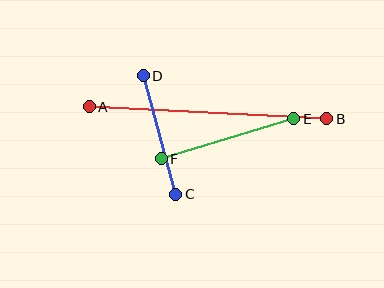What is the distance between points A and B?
The distance is approximately 238 pixels.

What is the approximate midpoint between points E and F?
The midpoint is at approximately (228, 139) pixels.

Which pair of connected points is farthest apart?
Points A and B are farthest apart.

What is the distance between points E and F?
The distance is approximately 138 pixels.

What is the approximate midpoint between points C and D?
The midpoint is at approximately (159, 135) pixels.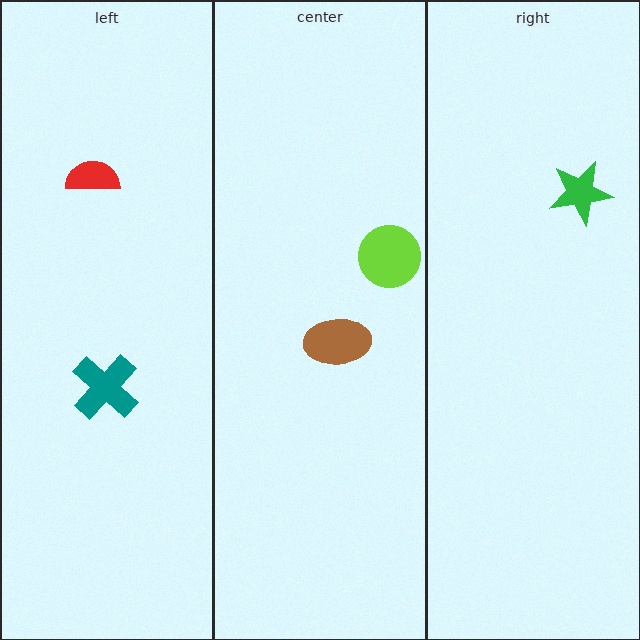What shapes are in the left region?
The teal cross, the red semicircle.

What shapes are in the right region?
The green star.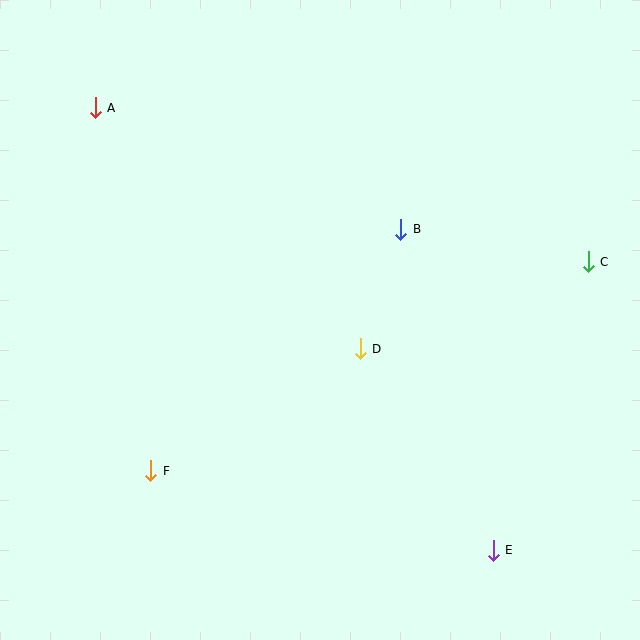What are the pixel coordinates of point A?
Point A is at (95, 108).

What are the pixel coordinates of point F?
Point F is at (151, 471).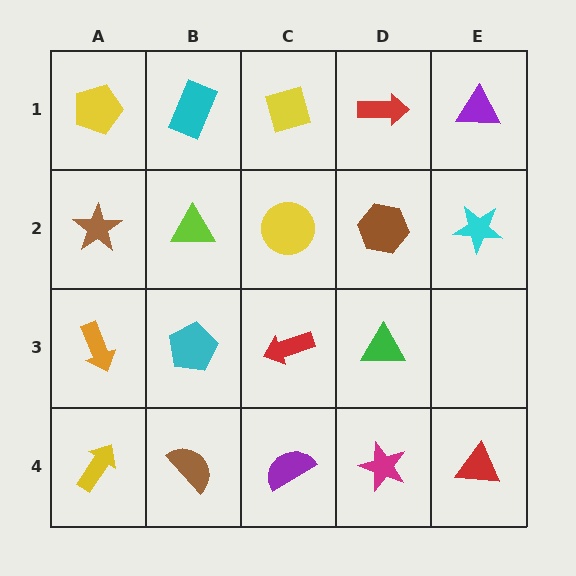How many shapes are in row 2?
5 shapes.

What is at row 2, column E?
A cyan star.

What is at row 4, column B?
A brown semicircle.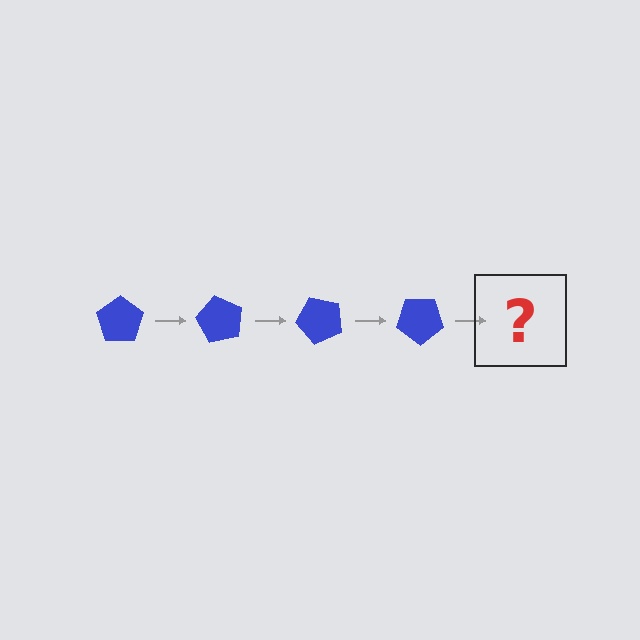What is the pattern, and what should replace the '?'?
The pattern is that the pentagon rotates 60 degrees each step. The '?' should be a blue pentagon rotated 240 degrees.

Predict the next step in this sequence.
The next step is a blue pentagon rotated 240 degrees.